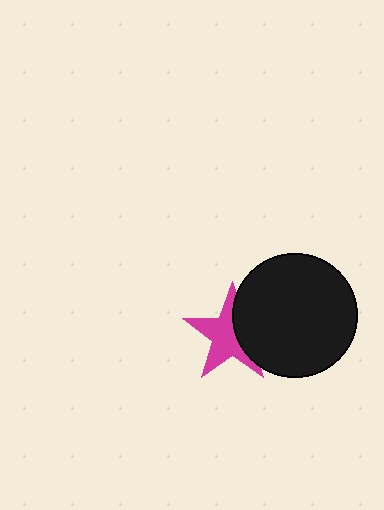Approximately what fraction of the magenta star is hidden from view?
Roughly 38% of the magenta star is hidden behind the black circle.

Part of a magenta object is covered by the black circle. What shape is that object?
It is a star.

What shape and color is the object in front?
The object in front is a black circle.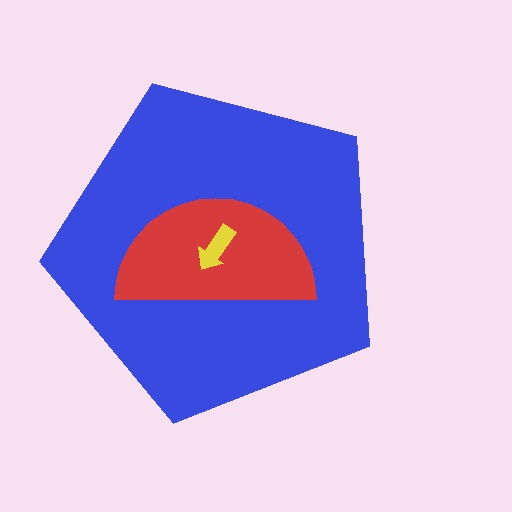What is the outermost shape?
The blue pentagon.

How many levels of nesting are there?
3.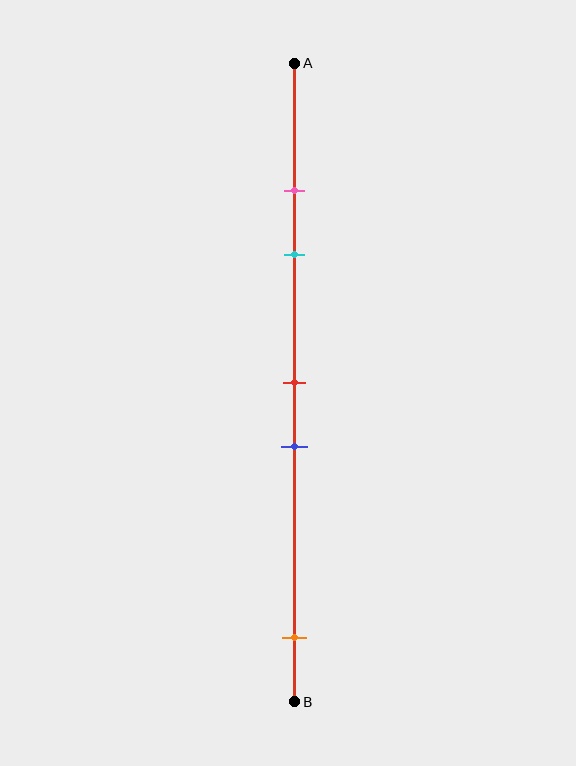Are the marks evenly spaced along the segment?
No, the marks are not evenly spaced.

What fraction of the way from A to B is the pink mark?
The pink mark is approximately 20% (0.2) of the way from A to B.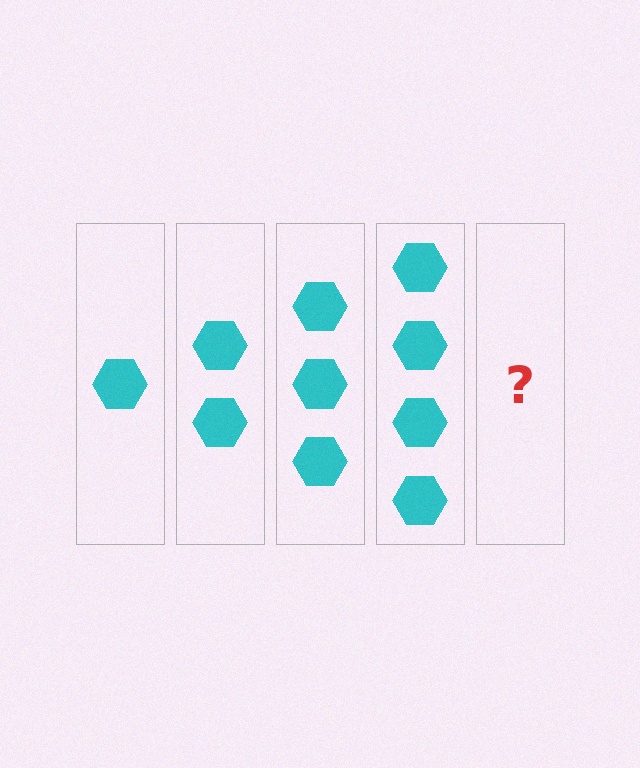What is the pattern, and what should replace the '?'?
The pattern is that each step adds one more hexagon. The '?' should be 5 hexagons.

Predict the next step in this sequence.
The next step is 5 hexagons.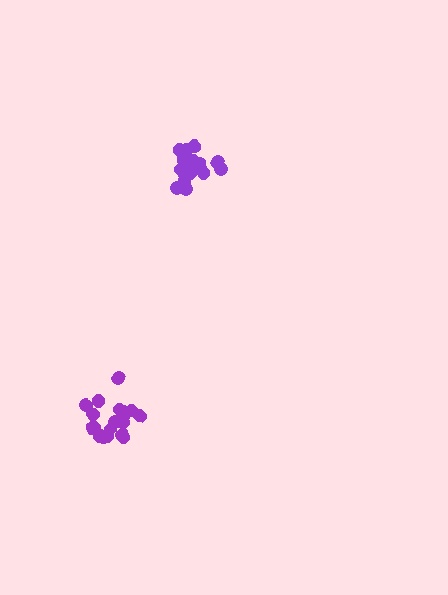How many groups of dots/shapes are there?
There are 2 groups.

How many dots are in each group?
Group 1: 19 dots, Group 2: 19 dots (38 total).